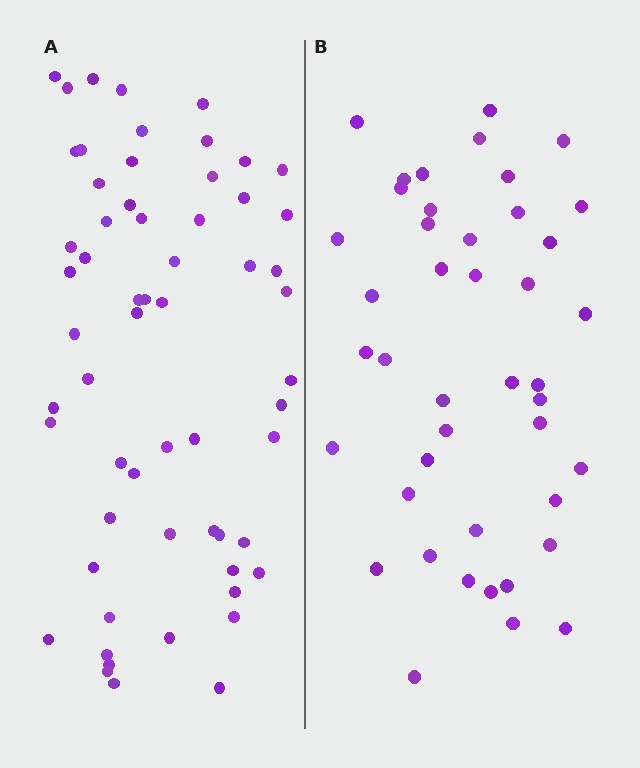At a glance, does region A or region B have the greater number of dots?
Region A (the left region) has more dots.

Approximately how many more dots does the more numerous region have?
Region A has approximately 15 more dots than region B.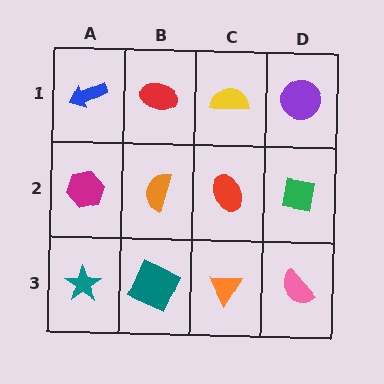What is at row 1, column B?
A red ellipse.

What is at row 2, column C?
A red ellipse.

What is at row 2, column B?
An orange semicircle.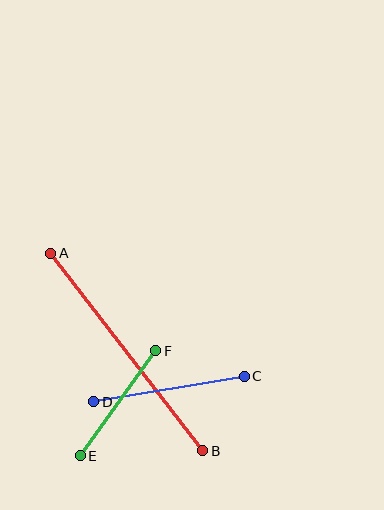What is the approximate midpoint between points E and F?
The midpoint is at approximately (118, 403) pixels.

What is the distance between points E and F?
The distance is approximately 130 pixels.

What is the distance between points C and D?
The distance is approximately 152 pixels.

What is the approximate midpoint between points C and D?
The midpoint is at approximately (169, 389) pixels.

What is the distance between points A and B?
The distance is approximately 250 pixels.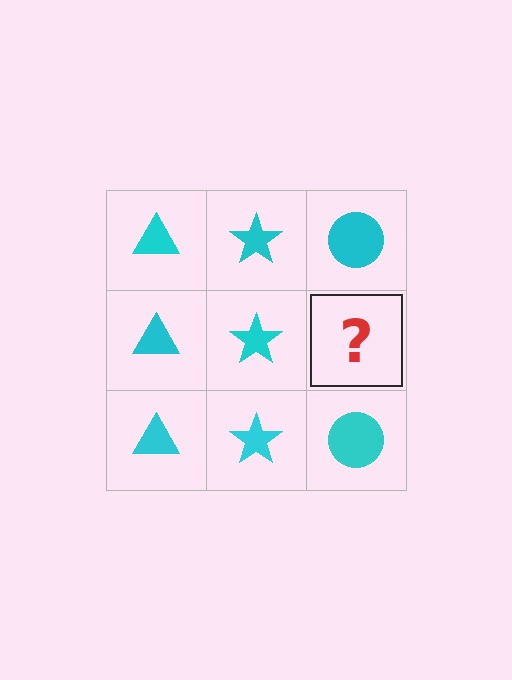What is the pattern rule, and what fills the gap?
The rule is that each column has a consistent shape. The gap should be filled with a cyan circle.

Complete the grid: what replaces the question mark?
The question mark should be replaced with a cyan circle.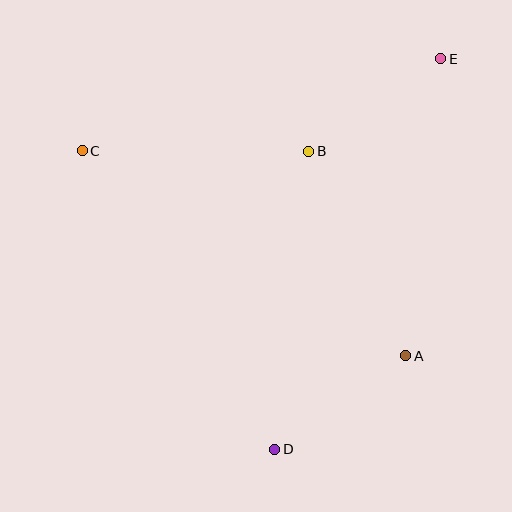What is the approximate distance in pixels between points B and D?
The distance between B and D is approximately 300 pixels.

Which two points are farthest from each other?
Points D and E are farthest from each other.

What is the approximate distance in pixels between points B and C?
The distance between B and C is approximately 226 pixels.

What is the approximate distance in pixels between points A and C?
The distance between A and C is approximately 383 pixels.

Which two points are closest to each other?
Points A and D are closest to each other.